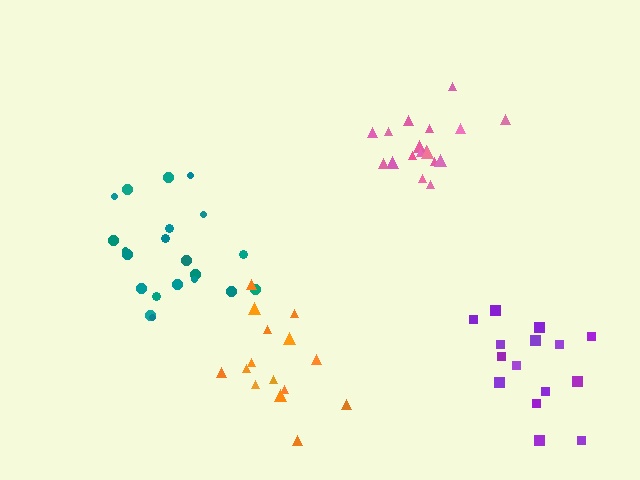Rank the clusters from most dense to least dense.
pink, orange, purple, teal.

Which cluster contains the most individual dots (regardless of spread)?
Teal (22).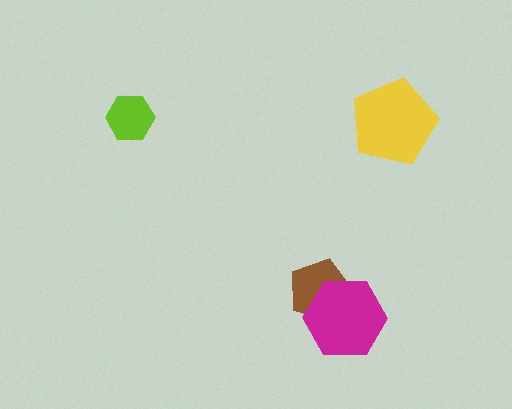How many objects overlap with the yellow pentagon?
0 objects overlap with the yellow pentagon.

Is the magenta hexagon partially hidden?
No, no other shape covers it.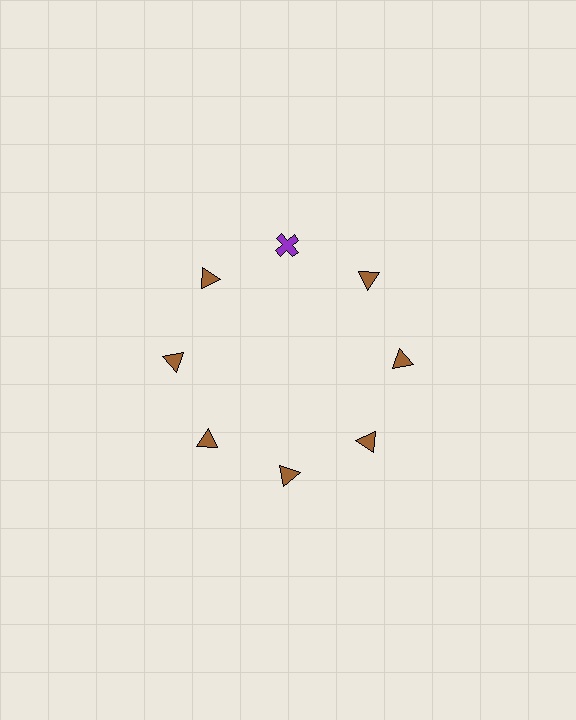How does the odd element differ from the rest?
It differs in both color (purple instead of brown) and shape (cross instead of triangle).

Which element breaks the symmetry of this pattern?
The purple cross at roughly the 12 o'clock position breaks the symmetry. All other shapes are brown triangles.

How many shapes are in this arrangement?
There are 8 shapes arranged in a ring pattern.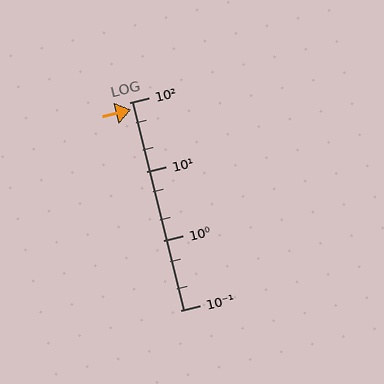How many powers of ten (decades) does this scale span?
The scale spans 3 decades, from 0.1 to 100.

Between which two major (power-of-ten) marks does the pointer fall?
The pointer is between 10 and 100.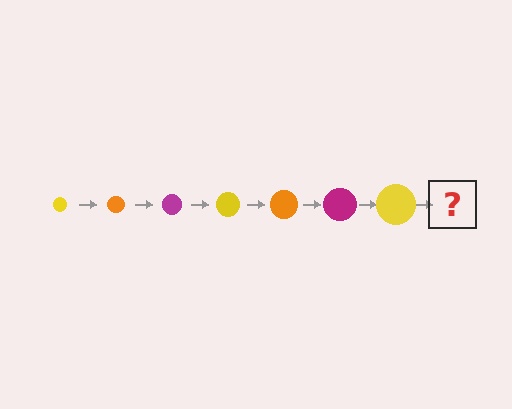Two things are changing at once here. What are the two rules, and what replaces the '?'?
The two rules are that the circle grows larger each step and the color cycles through yellow, orange, and magenta. The '?' should be an orange circle, larger than the previous one.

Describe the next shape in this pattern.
It should be an orange circle, larger than the previous one.